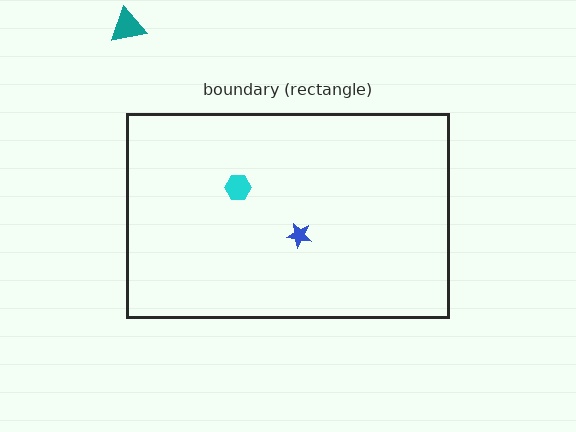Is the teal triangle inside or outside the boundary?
Outside.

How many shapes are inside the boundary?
2 inside, 1 outside.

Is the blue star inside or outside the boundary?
Inside.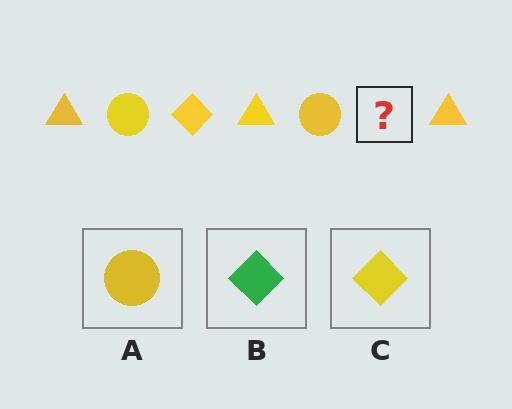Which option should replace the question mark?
Option C.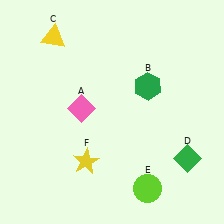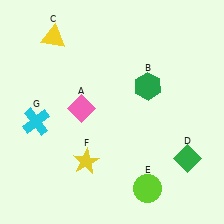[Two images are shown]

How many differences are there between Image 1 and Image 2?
There is 1 difference between the two images.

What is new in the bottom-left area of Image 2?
A cyan cross (G) was added in the bottom-left area of Image 2.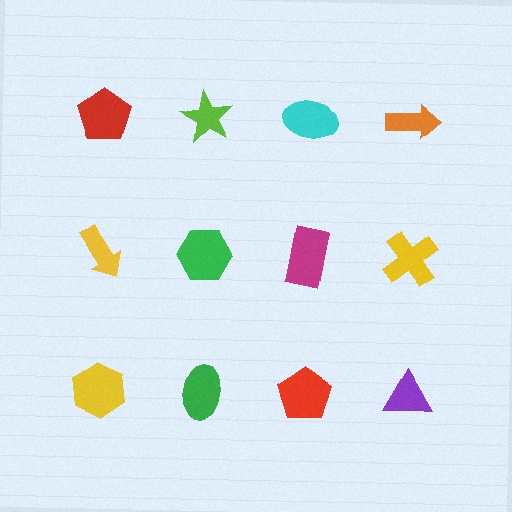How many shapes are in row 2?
4 shapes.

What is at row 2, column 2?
A green hexagon.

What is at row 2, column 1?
A yellow arrow.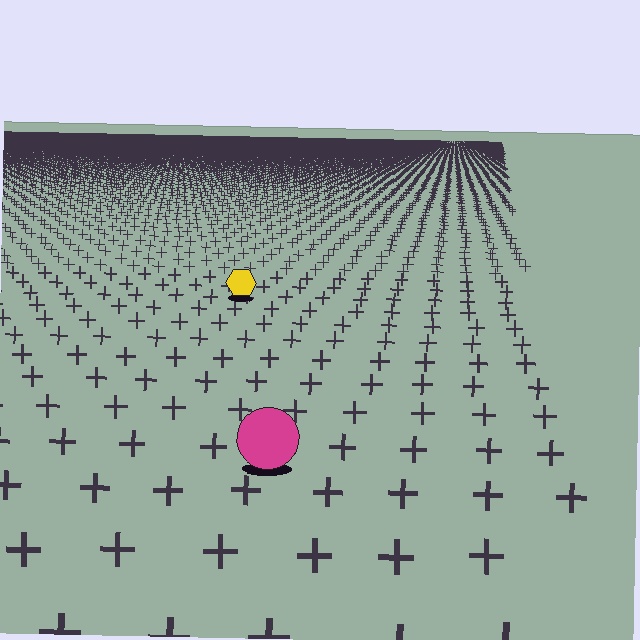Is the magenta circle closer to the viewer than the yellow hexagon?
Yes. The magenta circle is closer — you can tell from the texture gradient: the ground texture is coarser near it.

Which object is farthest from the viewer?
The yellow hexagon is farthest from the viewer. It appears smaller and the ground texture around it is denser.